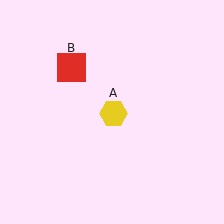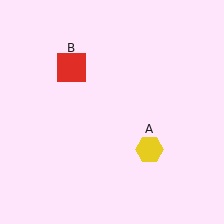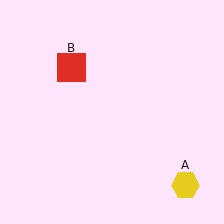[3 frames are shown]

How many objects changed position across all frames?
1 object changed position: yellow hexagon (object A).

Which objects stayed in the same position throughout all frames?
Red square (object B) remained stationary.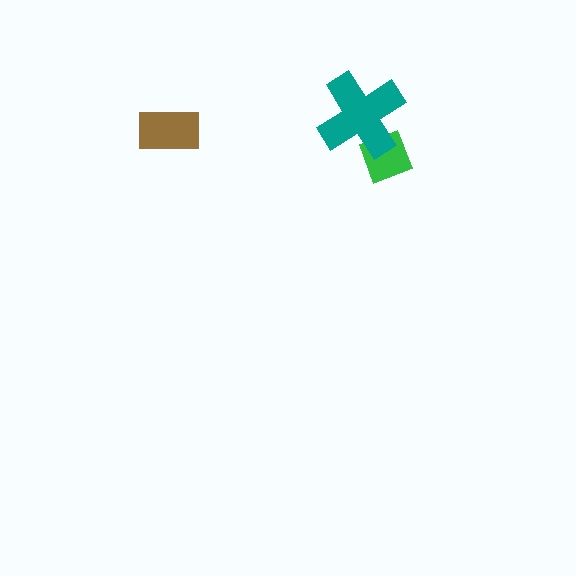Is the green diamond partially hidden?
Yes, it is partially covered by another shape.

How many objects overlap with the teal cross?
1 object overlaps with the teal cross.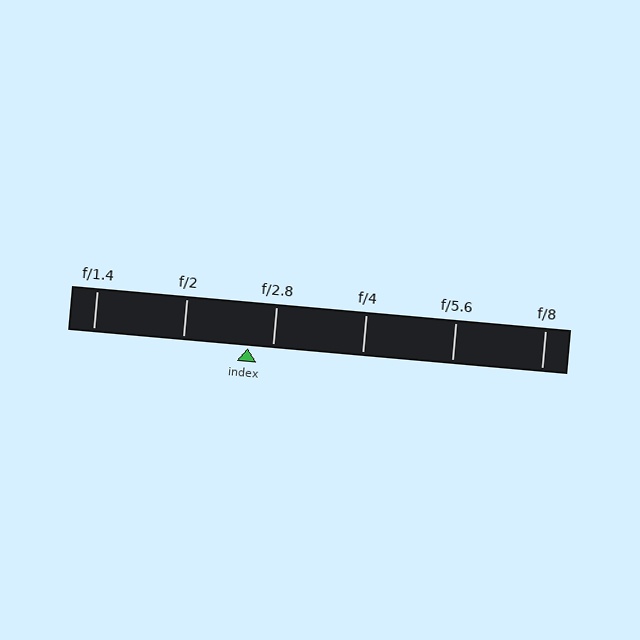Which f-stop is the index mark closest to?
The index mark is closest to f/2.8.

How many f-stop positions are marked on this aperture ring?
There are 6 f-stop positions marked.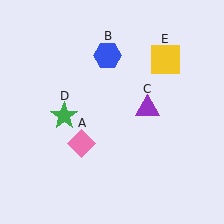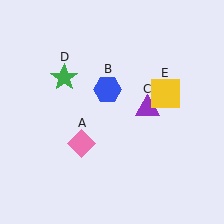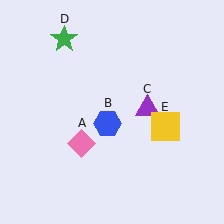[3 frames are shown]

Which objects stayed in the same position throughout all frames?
Pink diamond (object A) and purple triangle (object C) remained stationary.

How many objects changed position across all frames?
3 objects changed position: blue hexagon (object B), green star (object D), yellow square (object E).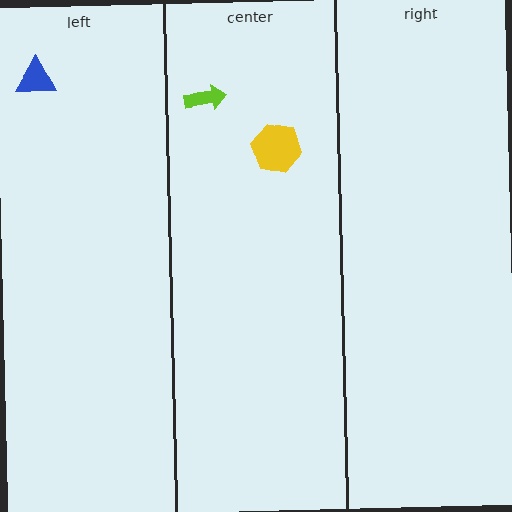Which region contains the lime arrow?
The center region.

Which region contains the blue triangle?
The left region.